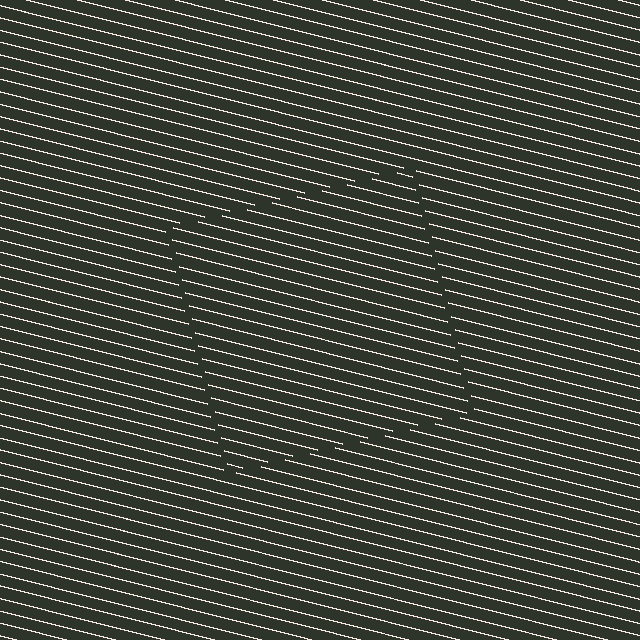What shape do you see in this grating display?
An illusory square. The interior of the shape contains the same grating, shifted by half a period — the contour is defined by the phase discontinuity where line-ends from the inner and outer gratings abut.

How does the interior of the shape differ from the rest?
The interior of the shape contains the same grating, shifted by half a period — the contour is defined by the phase discontinuity where line-ends from the inner and outer gratings abut.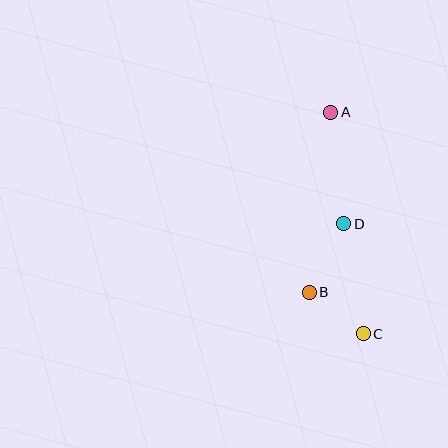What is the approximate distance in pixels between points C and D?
The distance between C and D is approximately 112 pixels.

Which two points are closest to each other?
Points B and C are closest to each other.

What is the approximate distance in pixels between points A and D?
The distance between A and D is approximately 113 pixels.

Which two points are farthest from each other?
Points A and C are farthest from each other.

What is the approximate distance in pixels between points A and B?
The distance between A and B is approximately 182 pixels.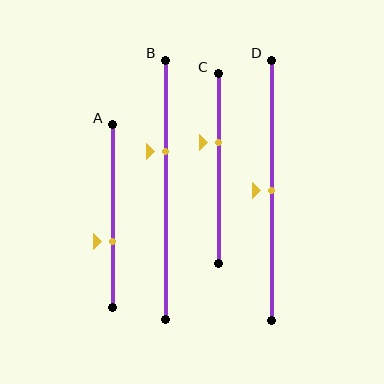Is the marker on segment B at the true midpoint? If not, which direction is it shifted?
No, the marker on segment B is shifted upward by about 15% of the segment length.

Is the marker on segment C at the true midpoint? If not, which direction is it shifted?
No, the marker on segment C is shifted upward by about 14% of the segment length.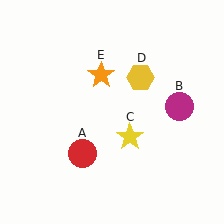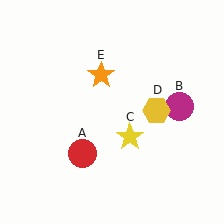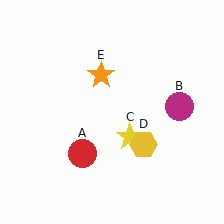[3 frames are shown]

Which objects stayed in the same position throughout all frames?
Red circle (object A) and magenta circle (object B) and yellow star (object C) and orange star (object E) remained stationary.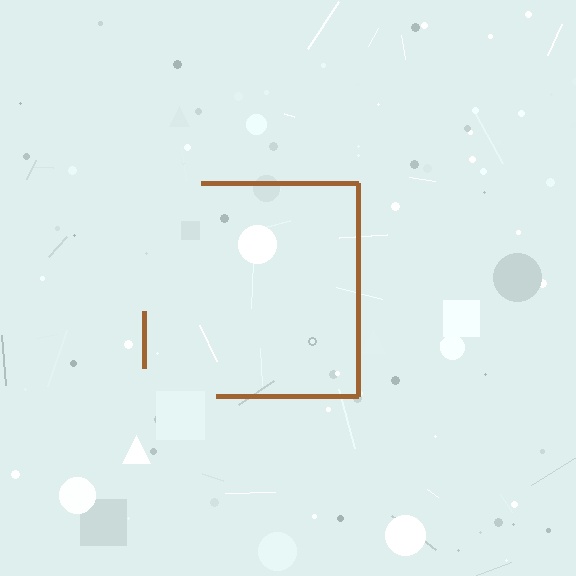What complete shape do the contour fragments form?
The contour fragments form a square.